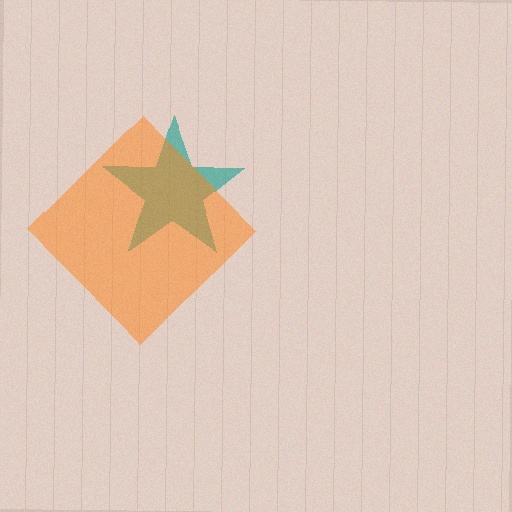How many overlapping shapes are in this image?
There are 2 overlapping shapes in the image.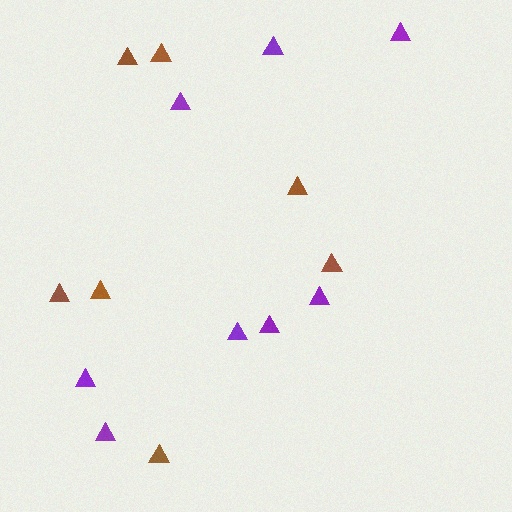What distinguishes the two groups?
There are 2 groups: one group of brown triangles (7) and one group of purple triangles (8).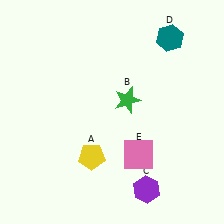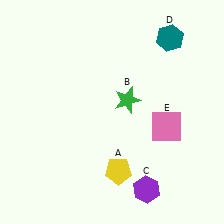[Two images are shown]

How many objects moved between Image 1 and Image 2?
2 objects moved between the two images.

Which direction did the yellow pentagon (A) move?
The yellow pentagon (A) moved right.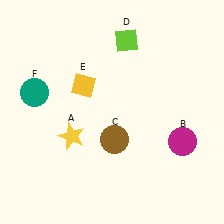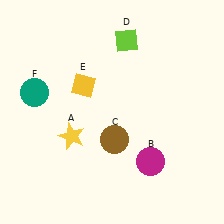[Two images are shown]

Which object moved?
The magenta circle (B) moved left.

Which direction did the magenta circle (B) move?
The magenta circle (B) moved left.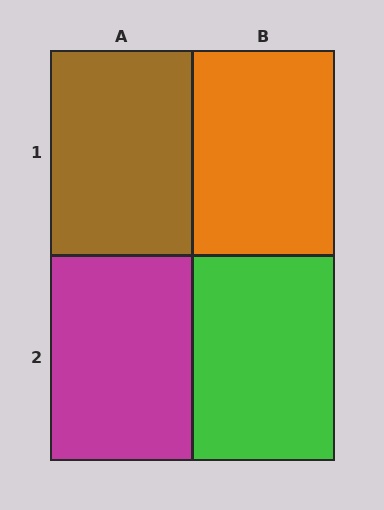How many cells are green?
1 cell is green.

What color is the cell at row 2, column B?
Green.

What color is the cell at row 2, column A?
Magenta.